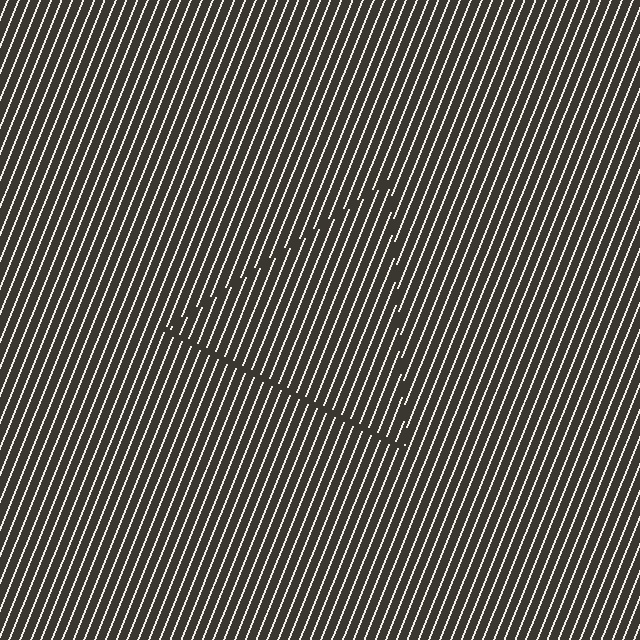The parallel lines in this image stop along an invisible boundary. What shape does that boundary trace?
An illusory triangle. The interior of the shape contains the same grating, shifted by half a period — the contour is defined by the phase discontinuity where line-ends from the inner and outer gratings abut.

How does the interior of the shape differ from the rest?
The interior of the shape contains the same grating, shifted by half a period — the contour is defined by the phase discontinuity where line-ends from the inner and outer gratings abut.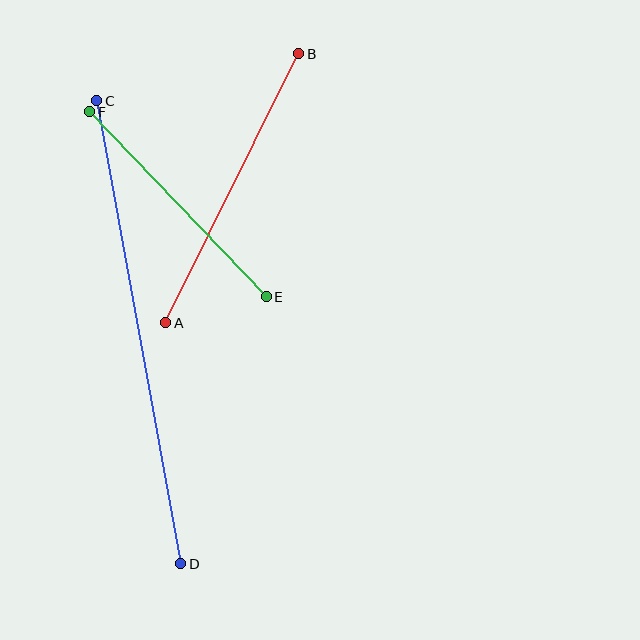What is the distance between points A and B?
The distance is approximately 300 pixels.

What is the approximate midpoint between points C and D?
The midpoint is at approximately (139, 332) pixels.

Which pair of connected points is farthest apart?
Points C and D are farthest apart.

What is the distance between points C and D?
The distance is approximately 470 pixels.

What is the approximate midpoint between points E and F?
The midpoint is at approximately (178, 204) pixels.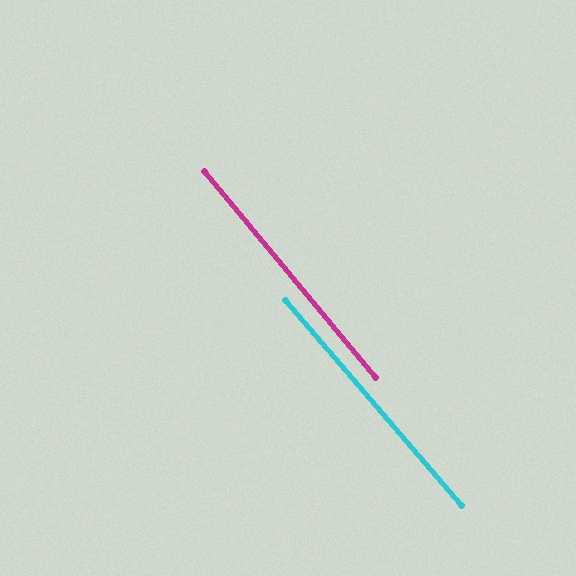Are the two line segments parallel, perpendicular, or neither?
Parallel — their directions differ by only 0.9°.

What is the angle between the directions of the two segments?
Approximately 1 degree.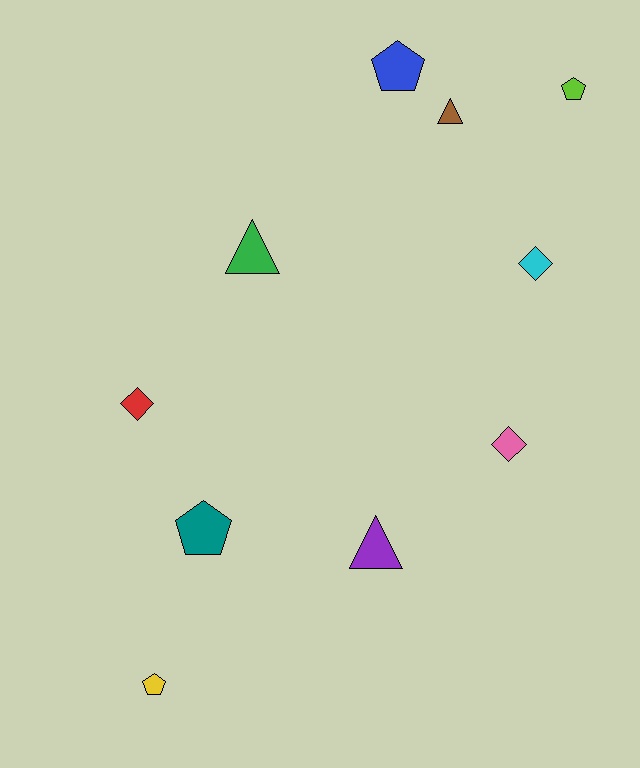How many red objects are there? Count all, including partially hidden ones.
There is 1 red object.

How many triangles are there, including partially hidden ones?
There are 3 triangles.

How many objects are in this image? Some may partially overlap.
There are 10 objects.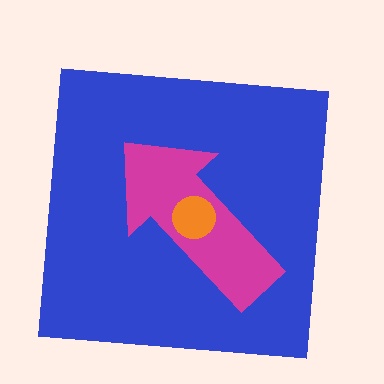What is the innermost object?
The orange circle.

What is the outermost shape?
The blue square.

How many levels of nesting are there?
3.